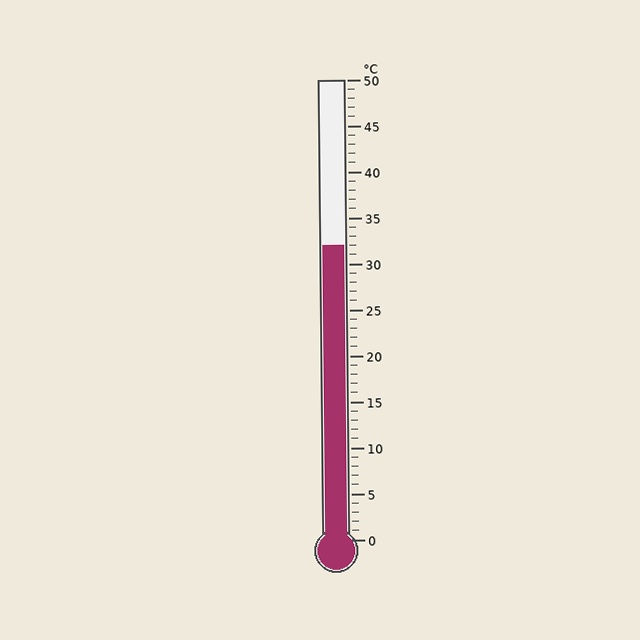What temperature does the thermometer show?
The thermometer shows approximately 32°C.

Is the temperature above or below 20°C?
The temperature is above 20°C.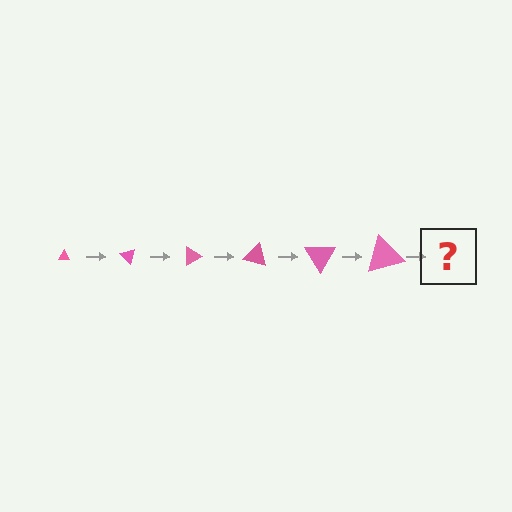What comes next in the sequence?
The next element should be a triangle, larger than the previous one and rotated 270 degrees from the start.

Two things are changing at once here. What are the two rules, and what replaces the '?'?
The two rules are that the triangle grows larger each step and it rotates 45 degrees each step. The '?' should be a triangle, larger than the previous one and rotated 270 degrees from the start.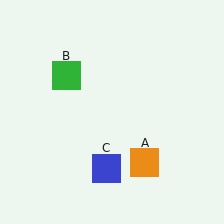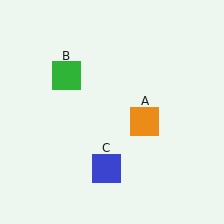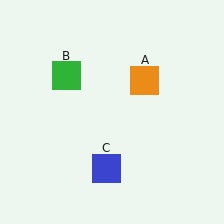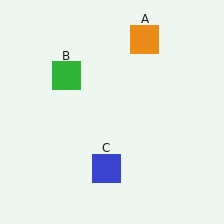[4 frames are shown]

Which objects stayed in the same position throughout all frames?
Green square (object B) and blue square (object C) remained stationary.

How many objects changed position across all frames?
1 object changed position: orange square (object A).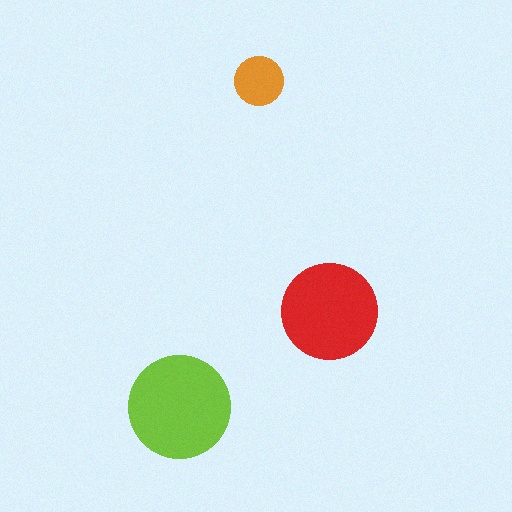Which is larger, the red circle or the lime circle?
The lime one.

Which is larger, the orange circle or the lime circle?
The lime one.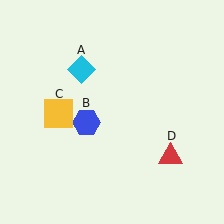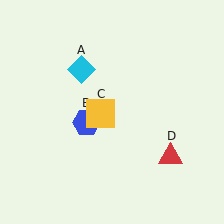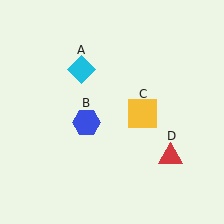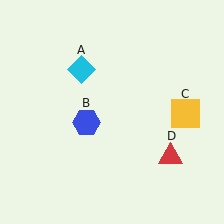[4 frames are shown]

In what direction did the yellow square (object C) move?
The yellow square (object C) moved right.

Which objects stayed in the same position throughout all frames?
Cyan diamond (object A) and blue hexagon (object B) and red triangle (object D) remained stationary.